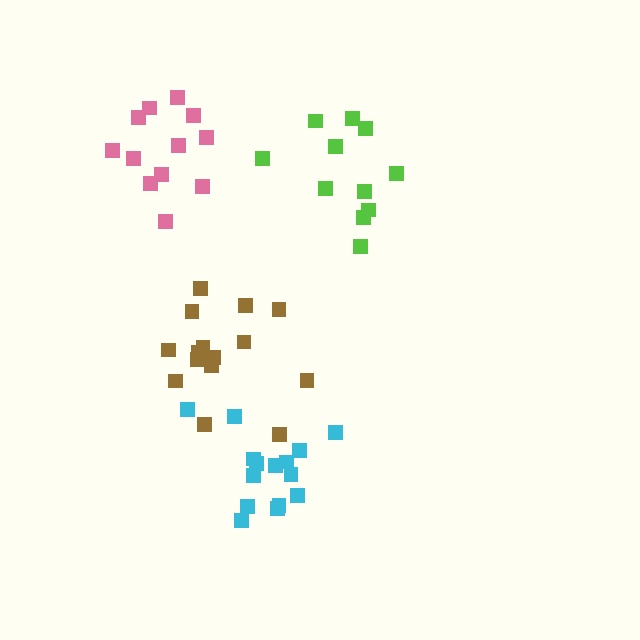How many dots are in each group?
Group 1: 11 dots, Group 2: 16 dots, Group 3: 15 dots, Group 4: 12 dots (54 total).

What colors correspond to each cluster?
The clusters are colored: lime, brown, cyan, pink.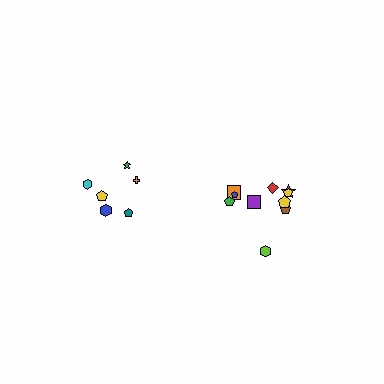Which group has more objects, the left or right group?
The right group.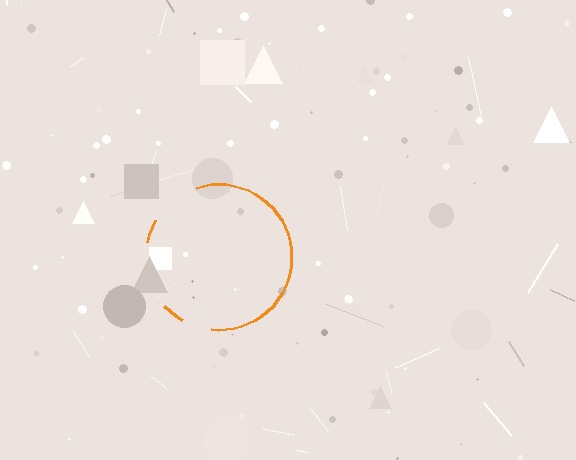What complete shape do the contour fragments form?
The contour fragments form a circle.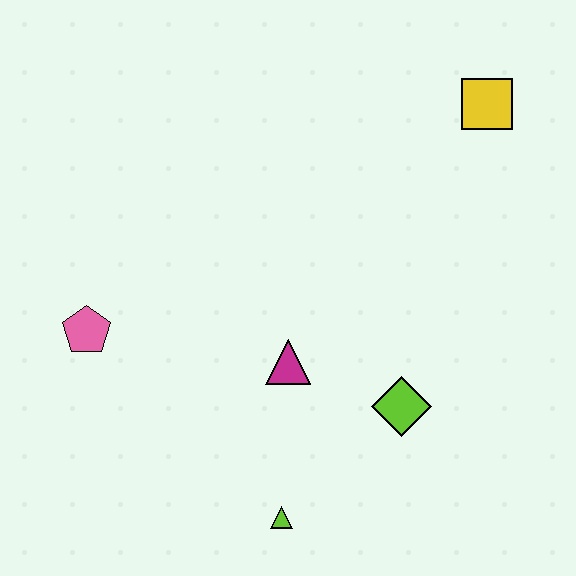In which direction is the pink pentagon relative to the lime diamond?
The pink pentagon is to the left of the lime diamond.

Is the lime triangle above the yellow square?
No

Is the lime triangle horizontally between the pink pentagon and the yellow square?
Yes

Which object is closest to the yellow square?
The lime diamond is closest to the yellow square.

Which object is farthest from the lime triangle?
The yellow square is farthest from the lime triangle.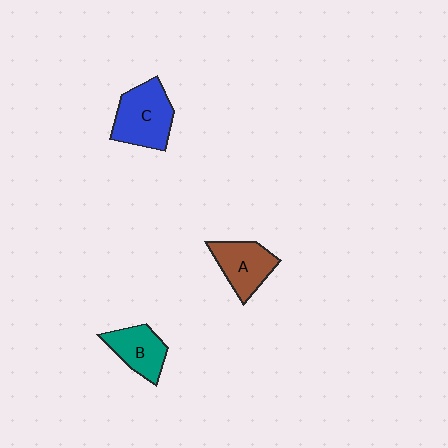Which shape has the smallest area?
Shape B (teal).